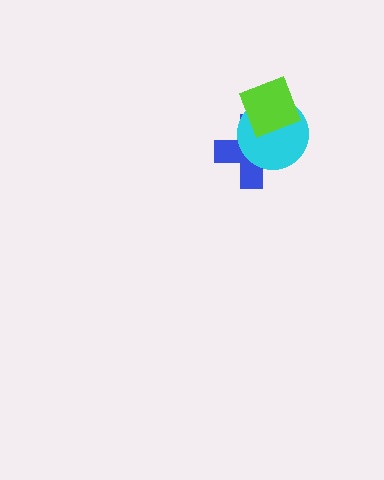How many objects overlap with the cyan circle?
2 objects overlap with the cyan circle.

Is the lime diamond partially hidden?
No, no other shape covers it.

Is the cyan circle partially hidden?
Yes, it is partially covered by another shape.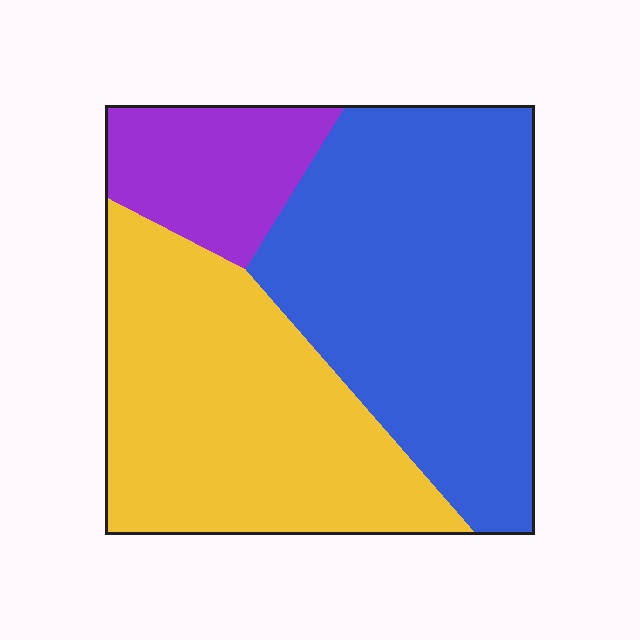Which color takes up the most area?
Blue, at roughly 45%.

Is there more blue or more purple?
Blue.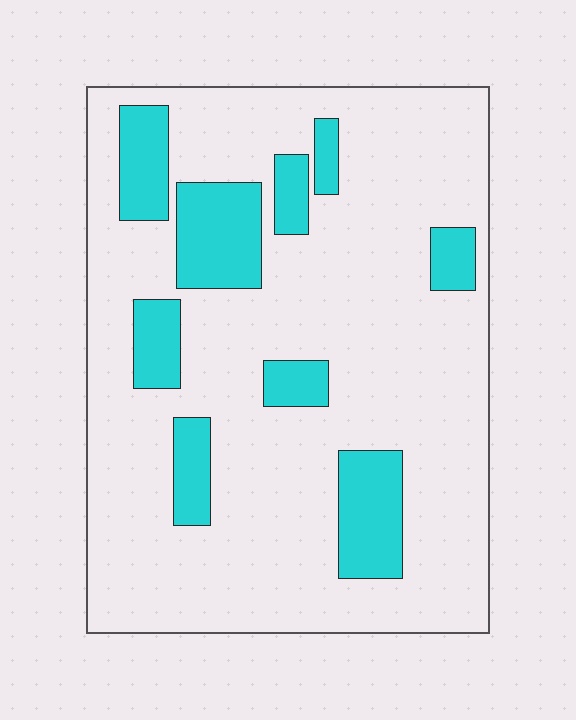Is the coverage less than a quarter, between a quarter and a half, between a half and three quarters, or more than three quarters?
Less than a quarter.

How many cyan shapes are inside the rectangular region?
9.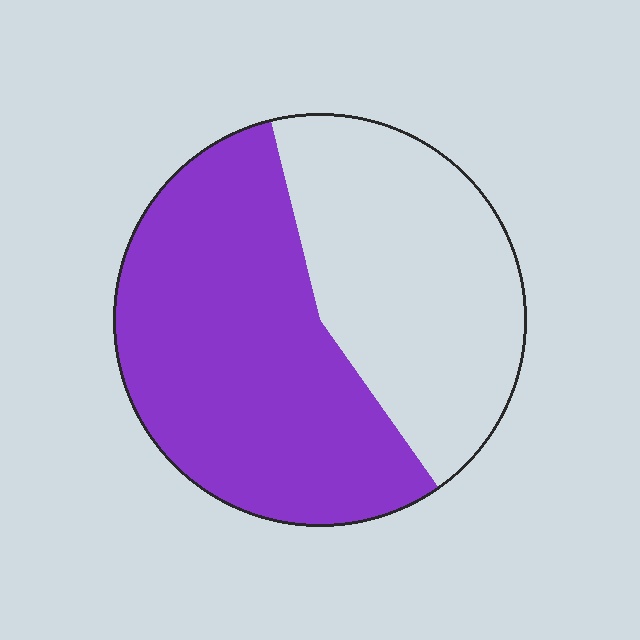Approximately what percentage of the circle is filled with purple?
Approximately 55%.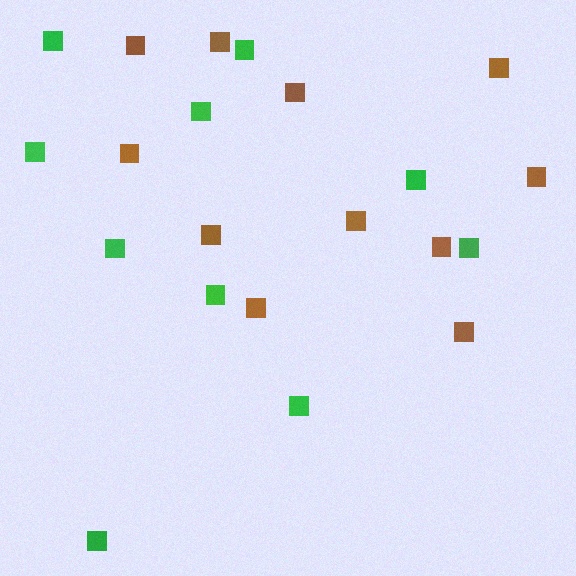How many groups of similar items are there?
There are 2 groups: one group of green squares (10) and one group of brown squares (11).